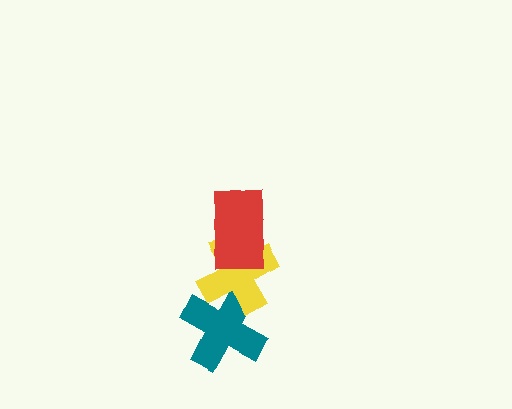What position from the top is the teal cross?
The teal cross is 3rd from the top.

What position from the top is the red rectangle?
The red rectangle is 1st from the top.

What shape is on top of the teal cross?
The yellow cross is on top of the teal cross.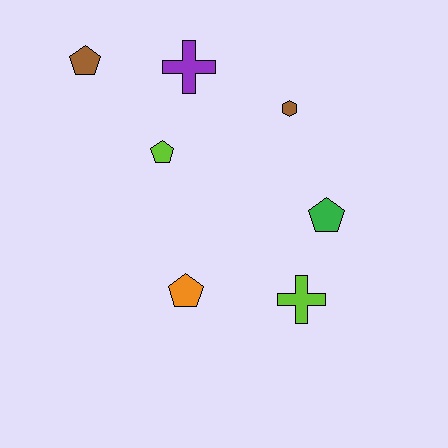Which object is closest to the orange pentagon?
The lime cross is closest to the orange pentagon.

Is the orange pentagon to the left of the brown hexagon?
Yes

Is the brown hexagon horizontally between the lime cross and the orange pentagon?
Yes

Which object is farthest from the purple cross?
The lime cross is farthest from the purple cross.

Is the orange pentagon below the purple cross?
Yes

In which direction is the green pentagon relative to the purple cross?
The green pentagon is below the purple cross.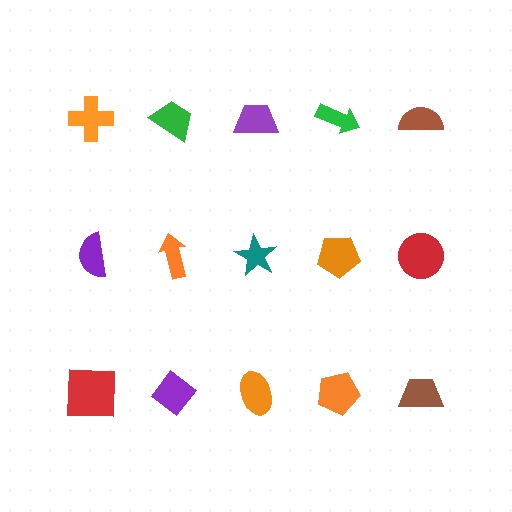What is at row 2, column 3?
A teal star.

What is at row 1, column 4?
A green arrow.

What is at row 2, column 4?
An orange pentagon.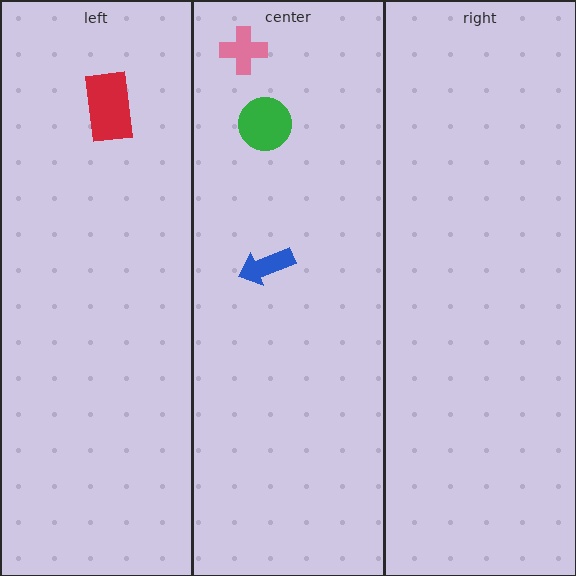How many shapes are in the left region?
1.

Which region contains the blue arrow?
The center region.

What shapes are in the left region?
The red rectangle.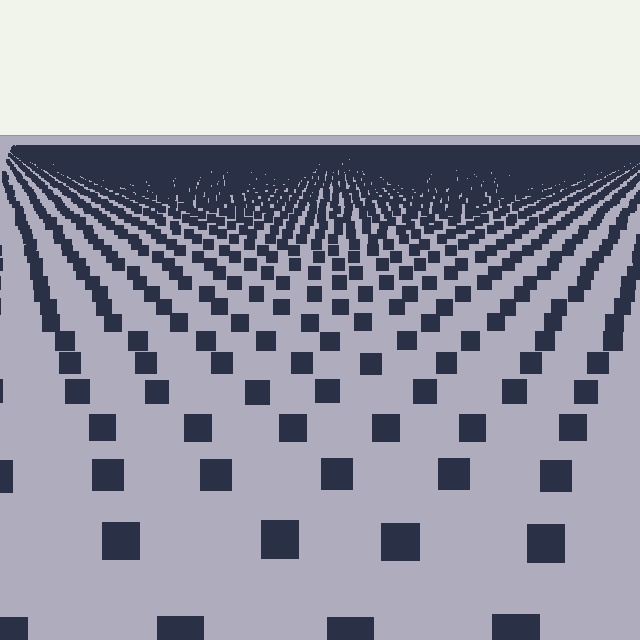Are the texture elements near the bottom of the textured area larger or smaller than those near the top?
Larger. Near the bottom, elements are closer to the viewer and appear at a bigger on-screen size.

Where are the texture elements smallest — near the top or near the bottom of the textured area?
Near the top.